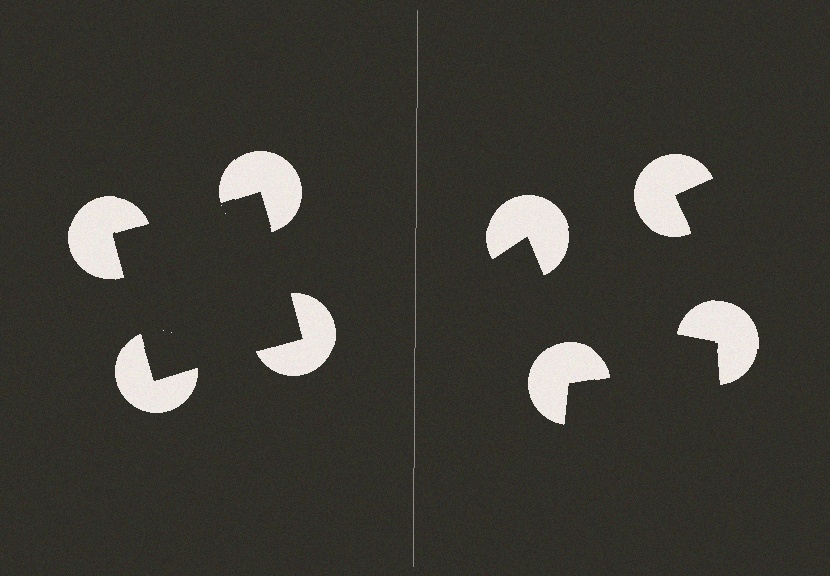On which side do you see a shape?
An illusory square appears on the left side. On the right side the wedge cuts are rotated, so no coherent shape forms.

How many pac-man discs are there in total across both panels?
8 — 4 on each side.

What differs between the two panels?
The pac-man discs are positioned identically on both sides; only the wedge orientations differ. On the left they align to a square; on the right they are misaligned.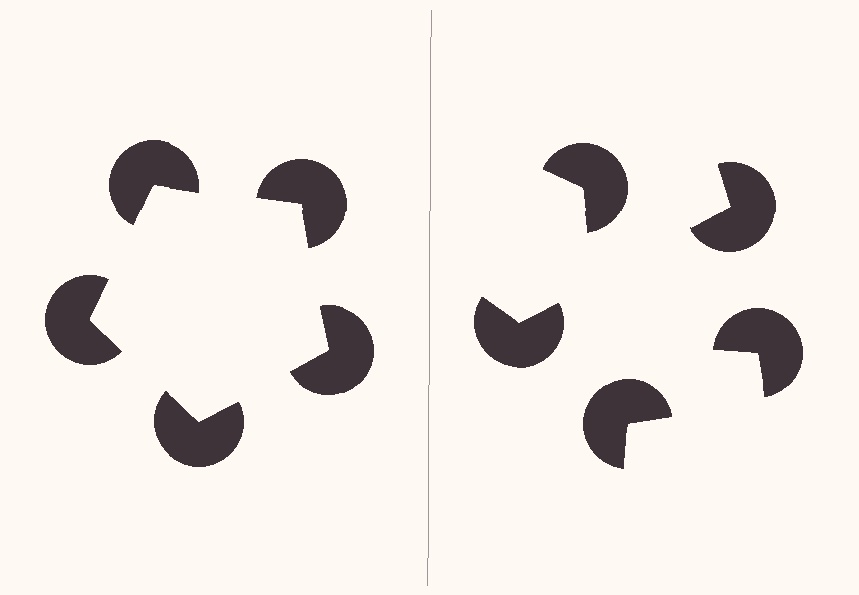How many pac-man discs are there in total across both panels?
10 — 5 on each side.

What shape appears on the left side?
An illusory pentagon.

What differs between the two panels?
The pac-man discs are positioned identically on both sides; only the wedge orientations differ. On the left they align to a pentagon; on the right they are misaligned.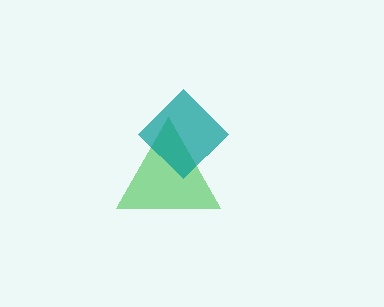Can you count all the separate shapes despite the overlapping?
Yes, there are 2 separate shapes.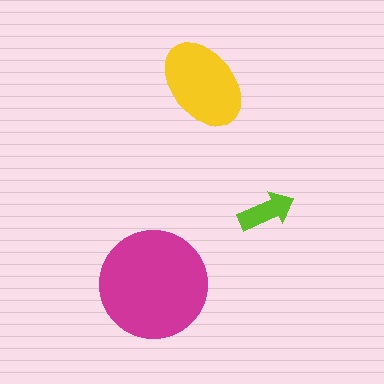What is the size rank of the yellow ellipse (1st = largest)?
2nd.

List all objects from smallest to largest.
The lime arrow, the yellow ellipse, the magenta circle.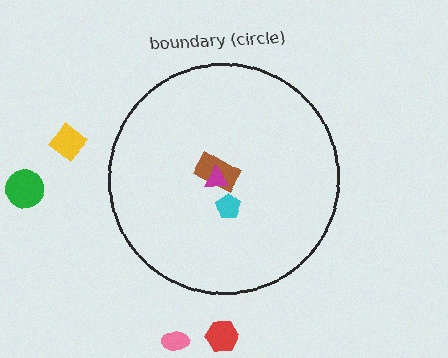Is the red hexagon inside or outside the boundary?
Outside.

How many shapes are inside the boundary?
3 inside, 4 outside.